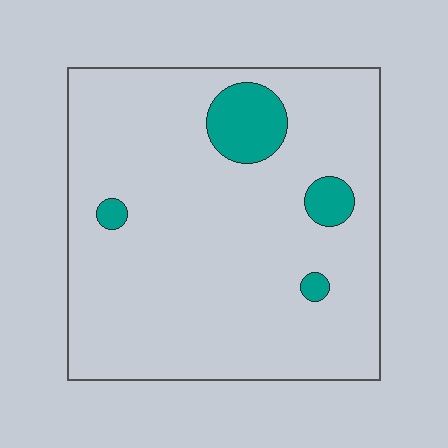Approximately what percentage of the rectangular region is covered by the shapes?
Approximately 10%.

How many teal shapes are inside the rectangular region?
4.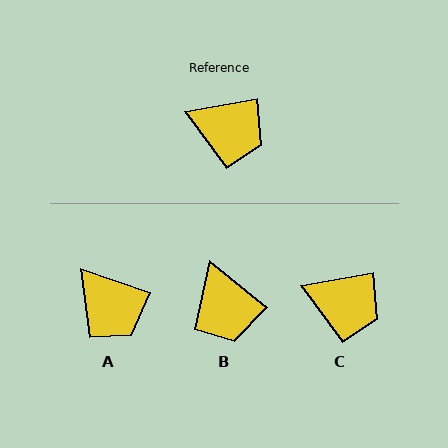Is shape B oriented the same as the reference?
No, it is off by about 49 degrees.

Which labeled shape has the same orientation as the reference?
C.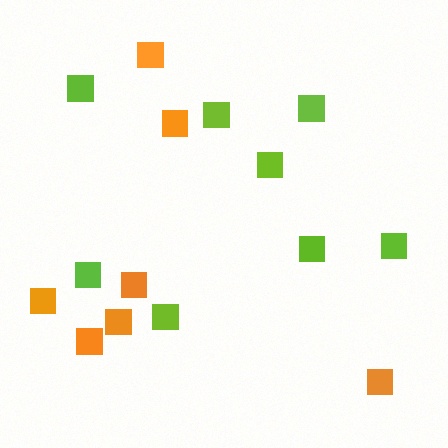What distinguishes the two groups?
There are 2 groups: one group of lime squares (8) and one group of orange squares (7).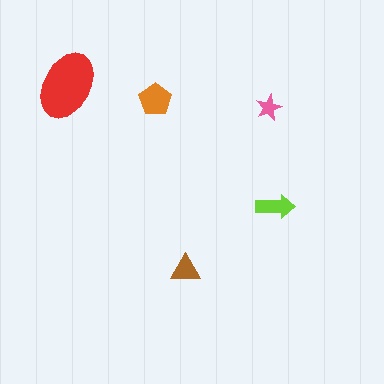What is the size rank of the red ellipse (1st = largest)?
1st.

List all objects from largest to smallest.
The red ellipse, the orange pentagon, the lime arrow, the brown triangle, the pink star.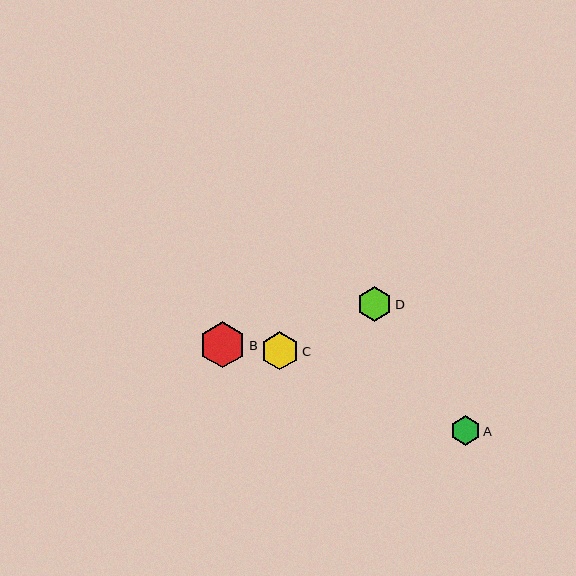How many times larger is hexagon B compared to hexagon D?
Hexagon B is approximately 1.3 times the size of hexagon D.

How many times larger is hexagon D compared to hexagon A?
Hexagon D is approximately 1.2 times the size of hexagon A.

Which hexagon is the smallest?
Hexagon A is the smallest with a size of approximately 29 pixels.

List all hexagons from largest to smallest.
From largest to smallest: B, C, D, A.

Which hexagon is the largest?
Hexagon B is the largest with a size of approximately 46 pixels.